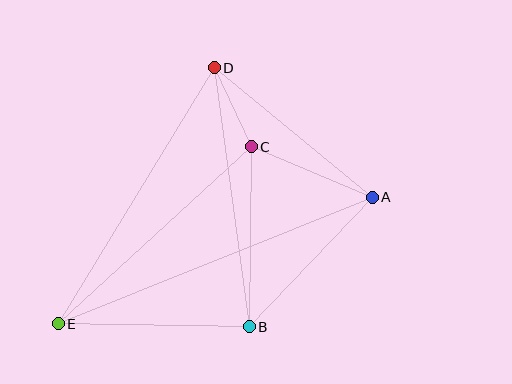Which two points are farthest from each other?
Points A and E are farthest from each other.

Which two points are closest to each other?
Points C and D are closest to each other.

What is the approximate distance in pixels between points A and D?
The distance between A and D is approximately 204 pixels.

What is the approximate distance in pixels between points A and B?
The distance between A and B is approximately 179 pixels.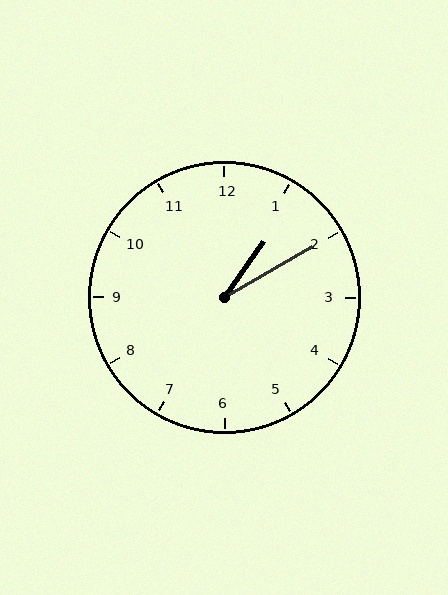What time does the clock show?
1:10.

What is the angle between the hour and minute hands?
Approximately 25 degrees.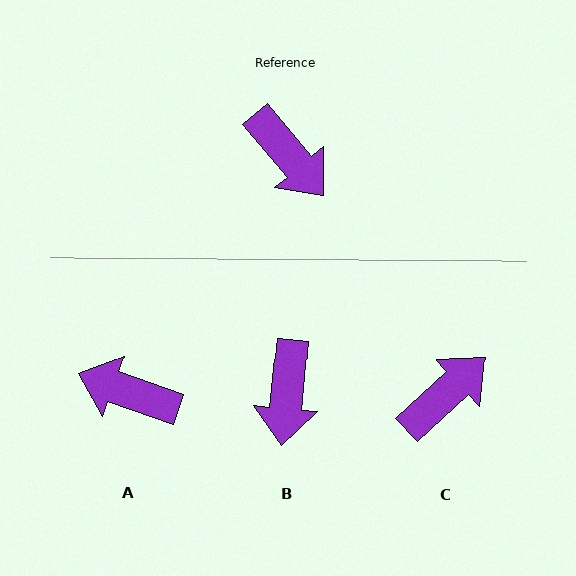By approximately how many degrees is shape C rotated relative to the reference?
Approximately 93 degrees counter-clockwise.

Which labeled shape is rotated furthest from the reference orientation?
A, about 150 degrees away.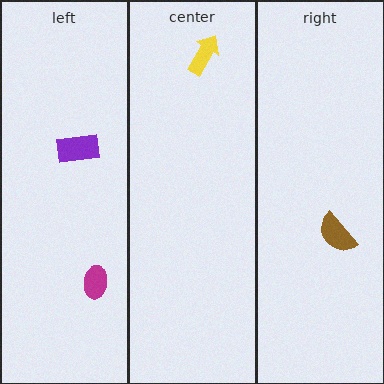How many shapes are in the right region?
1.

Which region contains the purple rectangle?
The left region.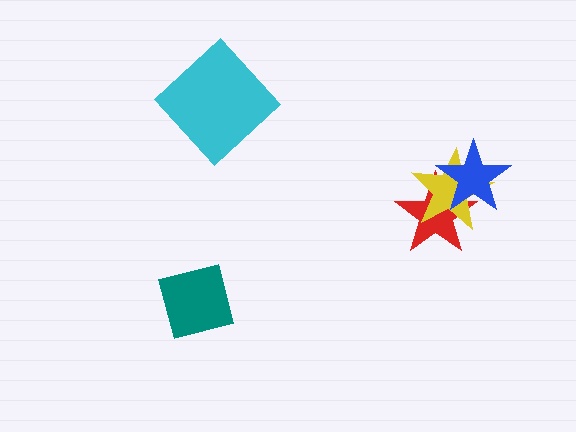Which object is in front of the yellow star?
The blue star is in front of the yellow star.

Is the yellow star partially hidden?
Yes, it is partially covered by another shape.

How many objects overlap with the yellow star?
2 objects overlap with the yellow star.